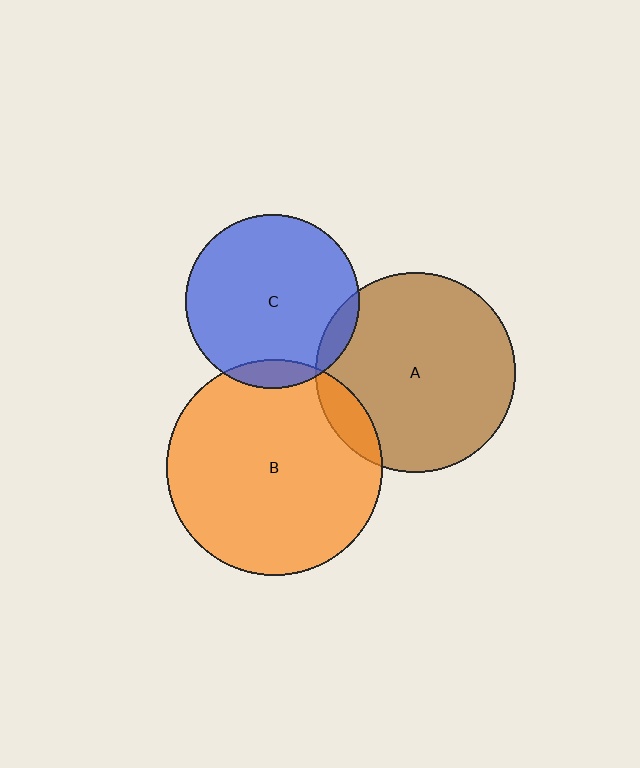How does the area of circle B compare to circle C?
Approximately 1.5 times.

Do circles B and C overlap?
Yes.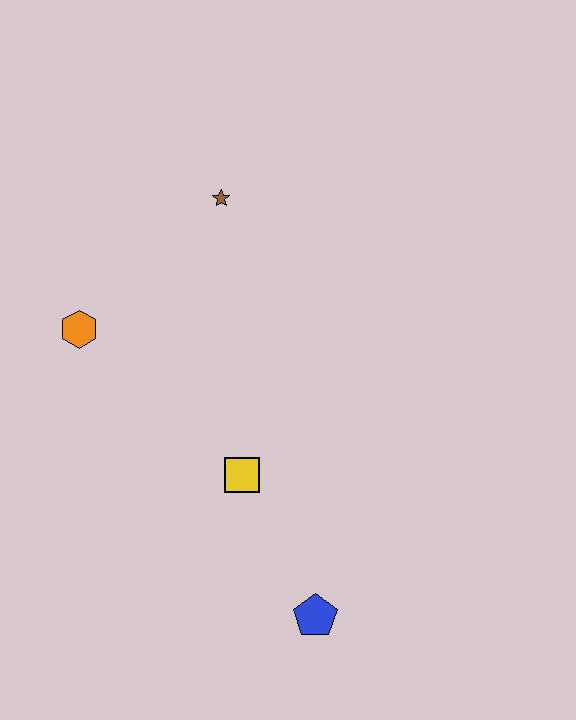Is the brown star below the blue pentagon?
No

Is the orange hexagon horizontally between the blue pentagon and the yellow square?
No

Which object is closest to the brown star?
The orange hexagon is closest to the brown star.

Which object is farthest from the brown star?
The blue pentagon is farthest from the brown star.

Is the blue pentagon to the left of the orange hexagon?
No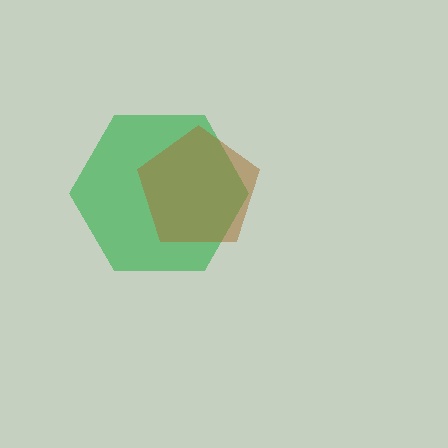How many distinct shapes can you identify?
There are 2 distinct shapes: a green hexagon, a brown pentagon.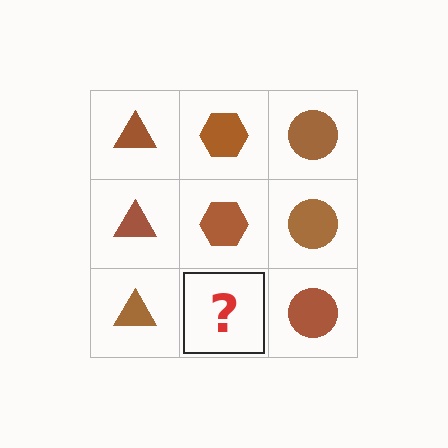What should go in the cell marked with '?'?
The missing cell should contain a brown hexagon.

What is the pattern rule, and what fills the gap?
The rule is that each column has a consistent shape. The gap should be filled with a brown hexagon.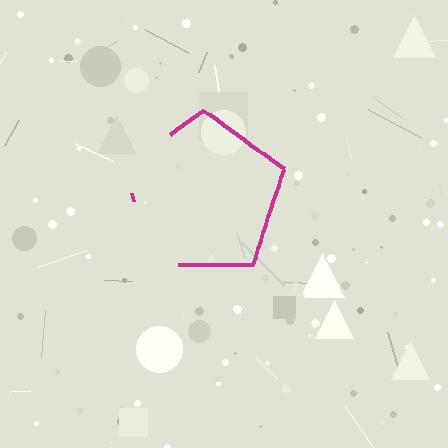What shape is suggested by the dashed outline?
The dashed outline suggests a pentagon.